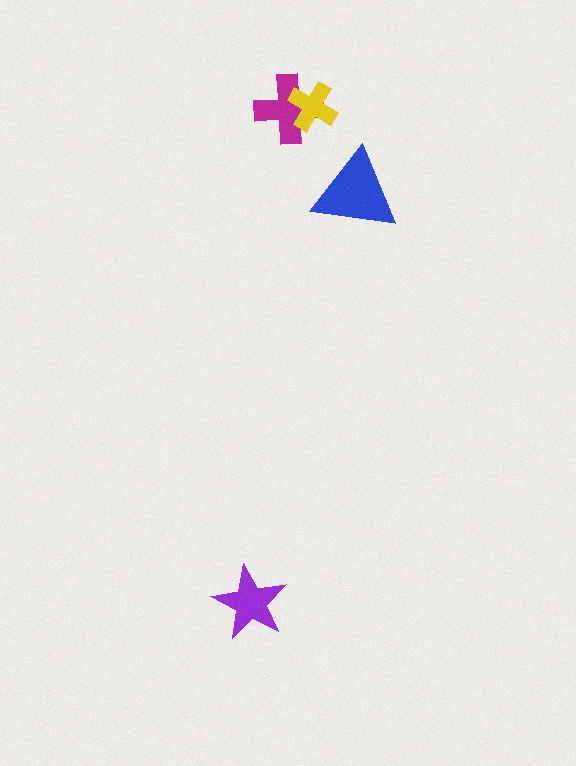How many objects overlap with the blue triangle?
0 objects overlap with the blue triangle.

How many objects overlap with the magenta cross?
1 object overlaps with the magenta cross.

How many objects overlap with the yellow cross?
1 object overlaps with the yellow cross.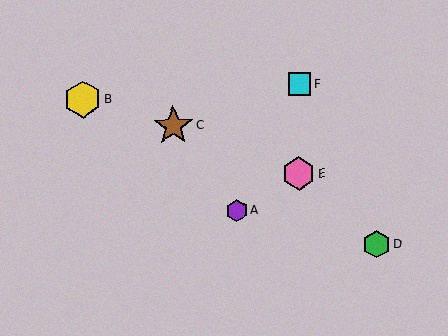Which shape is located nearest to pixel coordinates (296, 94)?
The cyan square (labeled F) at (299, 84) is nearest to that location.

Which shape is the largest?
The brown star (labeled C) is the largest.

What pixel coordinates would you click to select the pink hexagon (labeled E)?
Click at (299, 174) to select the pink hexagon E.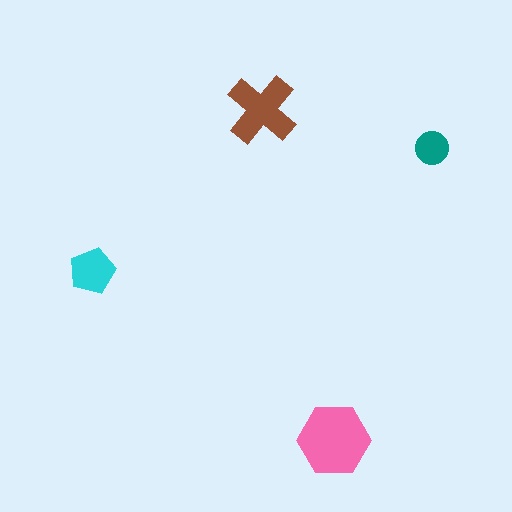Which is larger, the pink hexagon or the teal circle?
The pink hexagon.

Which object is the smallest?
The teal circle.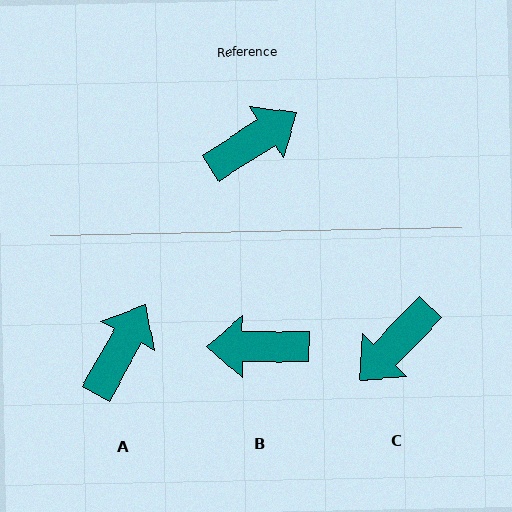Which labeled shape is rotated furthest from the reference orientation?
C, about 167 degrees away.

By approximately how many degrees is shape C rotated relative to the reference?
Approximately 167 degrees clockwise.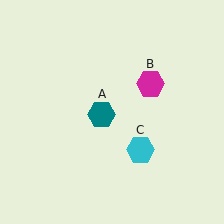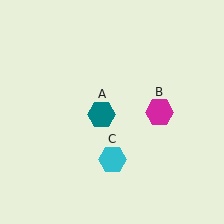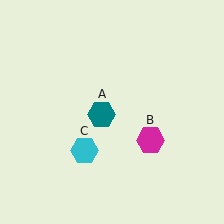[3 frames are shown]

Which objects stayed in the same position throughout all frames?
Teal hexagon (object A) remained stationary.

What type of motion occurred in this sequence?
The magenta hexagon (object B), cyan hexagon (object C) rotated clockwise around the center of the scene.